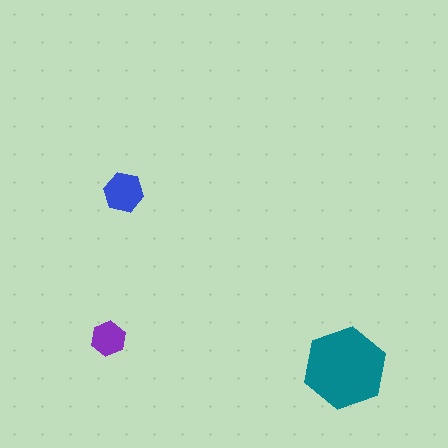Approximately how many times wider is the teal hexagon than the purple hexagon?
About 2.5 times wider.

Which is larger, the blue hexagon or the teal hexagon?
The teal one.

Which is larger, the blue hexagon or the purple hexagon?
The blue one.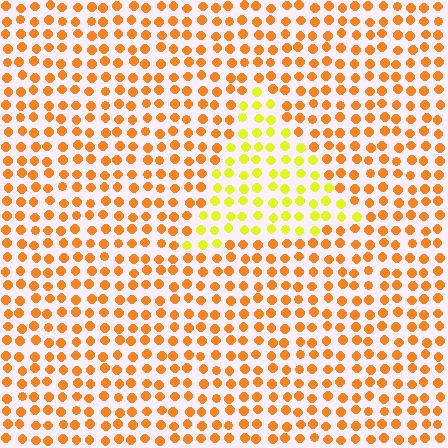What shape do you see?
I see a triangle.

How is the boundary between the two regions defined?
The boundary is defined purely by a slight shift in hue (about 38 degrees). Spacing, size, and orientation are identical on both sides.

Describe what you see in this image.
The image is filled with small orange elements in a uniform arrangement. A triangle-shaped region is visible where the elements are tinted to a slightly different hue, forming a subtle color boundary.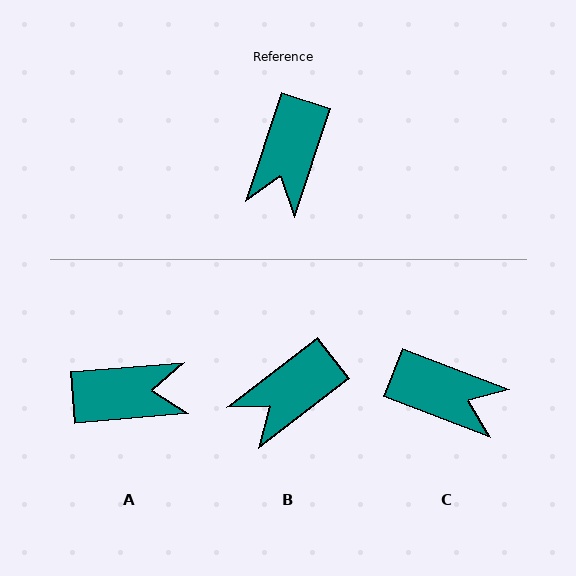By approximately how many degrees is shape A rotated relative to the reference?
Approximately 112 degrees counter-clockwise.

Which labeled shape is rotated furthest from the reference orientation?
A, about 112 degrees away.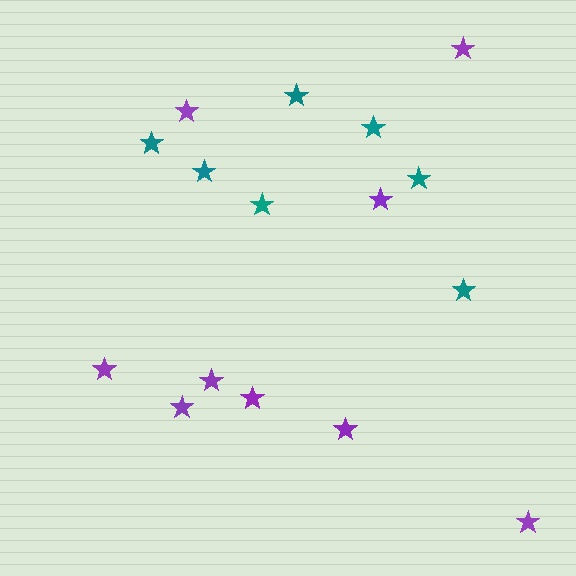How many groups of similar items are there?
There are 2 groups: one group of teal stars (7) and one group of purple stars (9).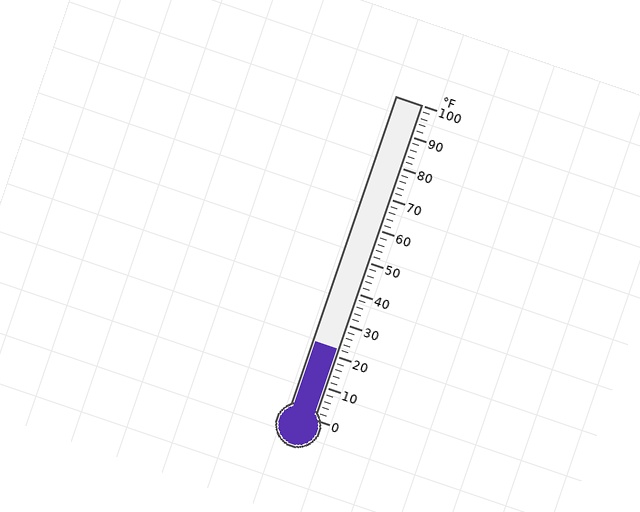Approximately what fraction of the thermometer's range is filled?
The thermometer is filled to approximately 20% of its range.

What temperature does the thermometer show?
The thermometer shows approximately 22°F.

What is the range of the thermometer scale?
The thermometer scale ranges from 0°F to 100°F.